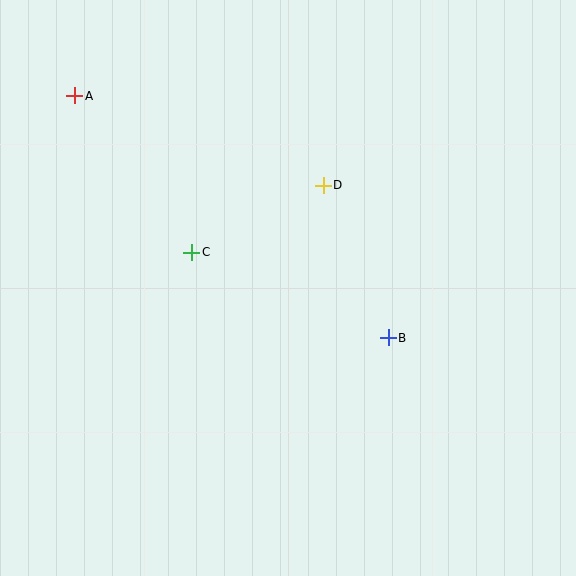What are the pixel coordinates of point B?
Point B is at (388, 338).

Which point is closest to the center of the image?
Point C at (192, 252) is closest to the center.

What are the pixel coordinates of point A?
Point A is at (75, 96).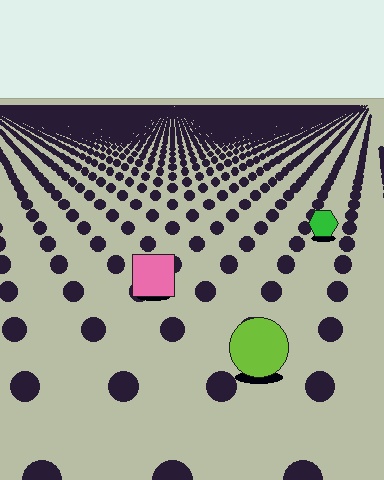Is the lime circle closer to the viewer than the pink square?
Yes. The lime circle is closer — you can tell from the texture gradient: the ground texture is coarser near it.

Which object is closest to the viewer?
The lime circle is closest. The texture marks near it are larger and more spread out.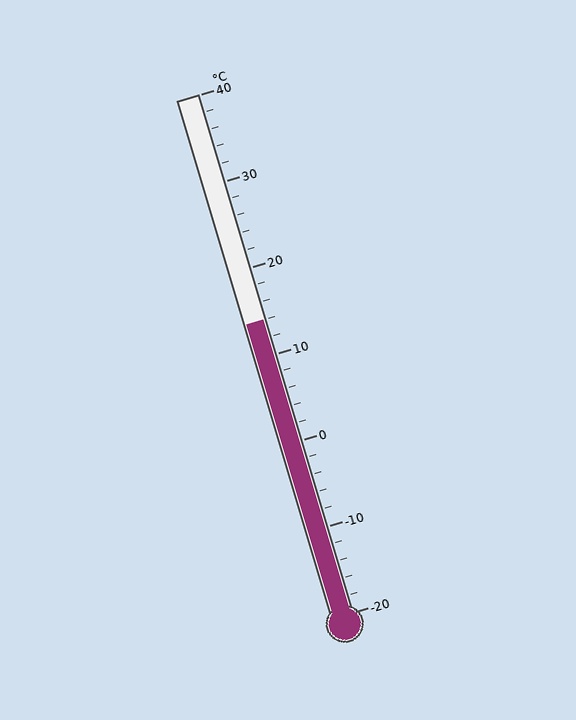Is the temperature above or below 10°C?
The temperature is above 10°C.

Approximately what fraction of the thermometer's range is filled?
The thermometer is filled to approximately 55% of its range.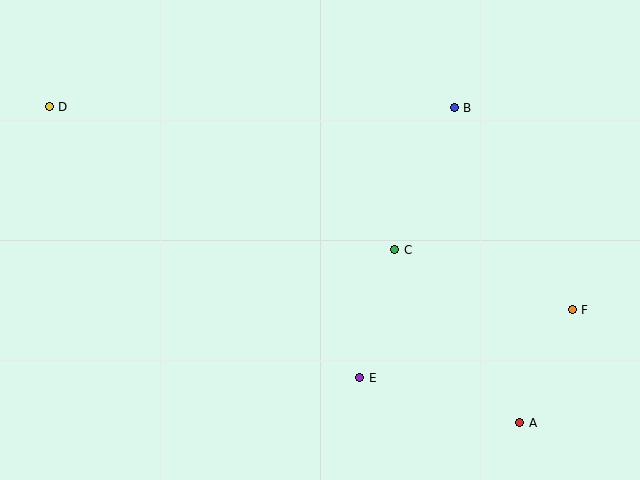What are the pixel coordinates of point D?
Point D is at (49, 107).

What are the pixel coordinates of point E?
Point E is at (360, 378).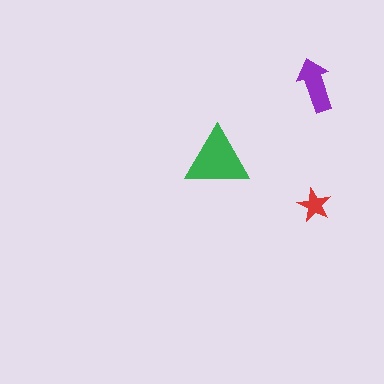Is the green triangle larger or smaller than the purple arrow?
Larger.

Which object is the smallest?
The red star.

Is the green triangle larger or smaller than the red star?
Larger.